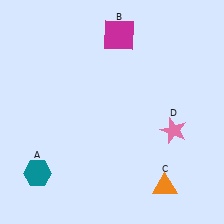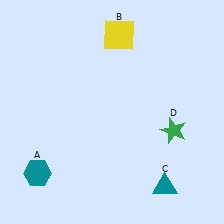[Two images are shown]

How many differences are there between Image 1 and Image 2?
There are 3 differences between the two images.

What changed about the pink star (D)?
In Image 1, D is pink. In Image 2, it changed to green.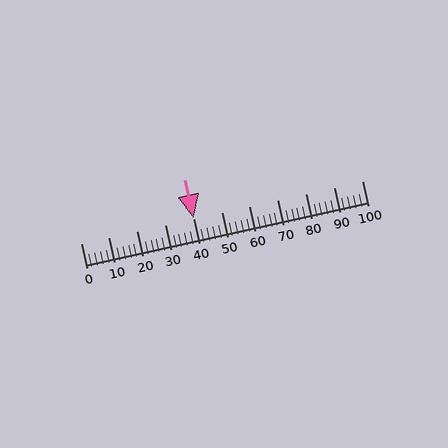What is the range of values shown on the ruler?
The ruler shows values from 0 to 100.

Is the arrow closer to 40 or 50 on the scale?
The arrow is closer to 40.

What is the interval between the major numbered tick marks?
The major tick marks are spaced 10 units apart.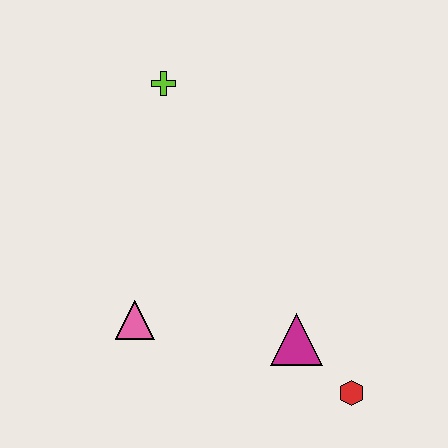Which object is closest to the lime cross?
The pink triangle is closest to the lime cross.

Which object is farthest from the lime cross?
The red hexagon is farthest from the lime cross.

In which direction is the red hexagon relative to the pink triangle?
The red hexagon is to the right of the pink triangle.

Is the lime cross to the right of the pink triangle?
Yes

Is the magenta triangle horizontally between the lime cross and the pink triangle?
No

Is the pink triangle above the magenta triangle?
Yes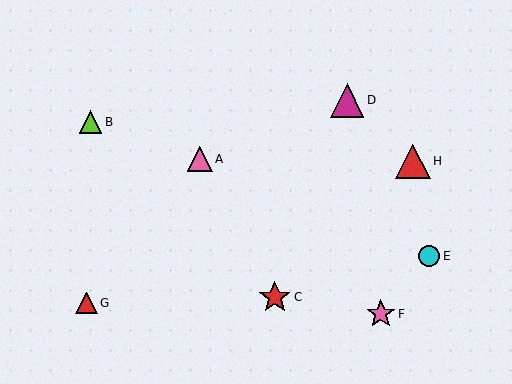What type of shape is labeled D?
Shape D is a magenta triangle.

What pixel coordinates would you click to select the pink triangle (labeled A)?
Click at (200, 159) to select the pink triangle A.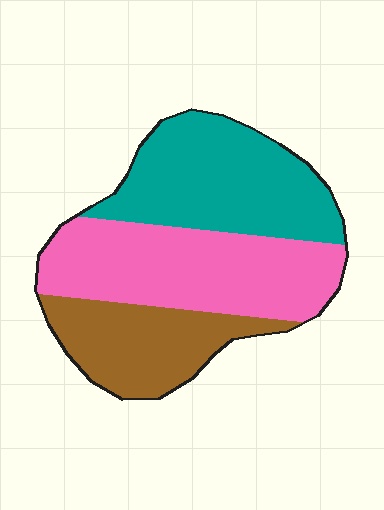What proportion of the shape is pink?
Pink covers around 40% of the shape.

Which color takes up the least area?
Brown, at roughly 25%.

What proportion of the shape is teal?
Teal covers around 35% of the shape.